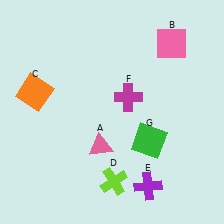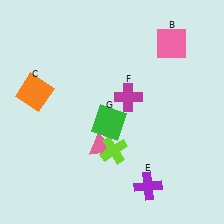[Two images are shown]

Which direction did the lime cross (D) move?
The lime cross (D) moved up.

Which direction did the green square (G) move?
The green square (G) moved left.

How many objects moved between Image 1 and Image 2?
2 objects moved between the two images.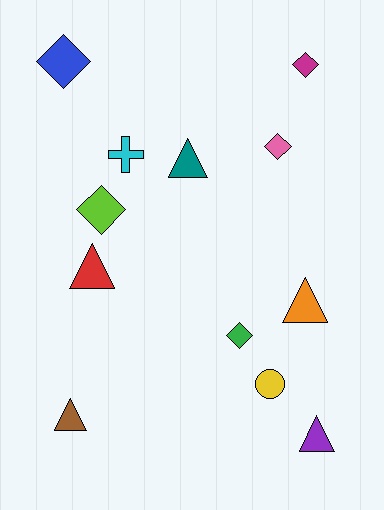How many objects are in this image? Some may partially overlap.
There are 12 objects.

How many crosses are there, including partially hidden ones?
There is 1 cross.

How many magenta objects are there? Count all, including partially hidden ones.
There is 1 magenta object.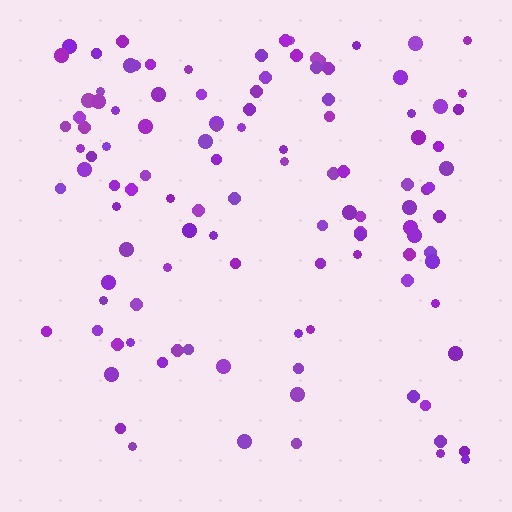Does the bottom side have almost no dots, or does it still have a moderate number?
Still a moderate number, just noticeably fewer than the top.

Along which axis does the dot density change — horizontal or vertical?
Vertical.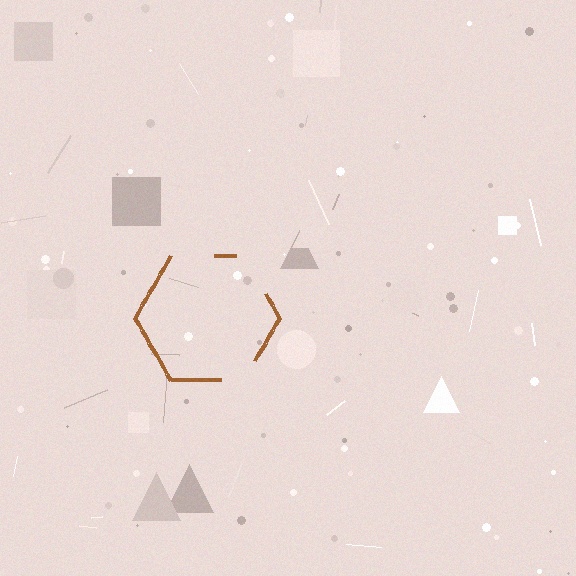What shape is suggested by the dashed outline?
The dashed outline suggests a hexagon.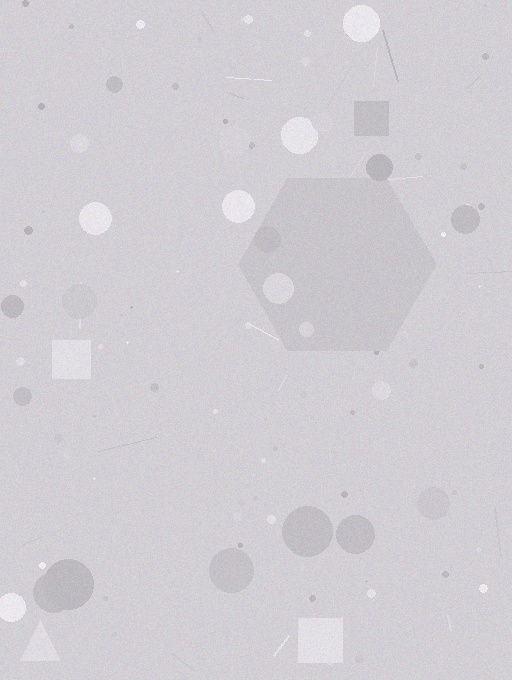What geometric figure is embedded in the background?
A hexagon is embedded in the background.